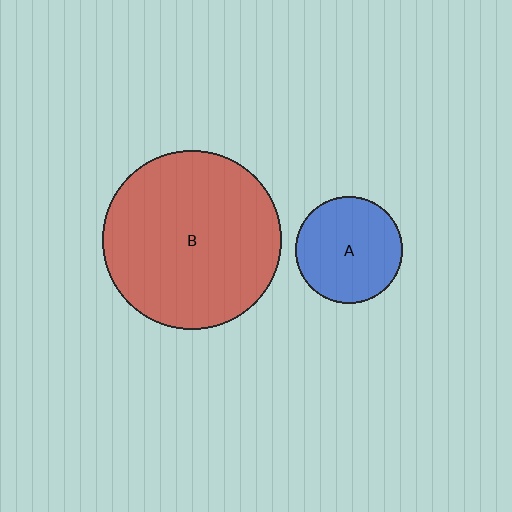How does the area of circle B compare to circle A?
Approximately 2.8 times.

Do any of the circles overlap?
No, none of the circles overlap.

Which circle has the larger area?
Circle B (red).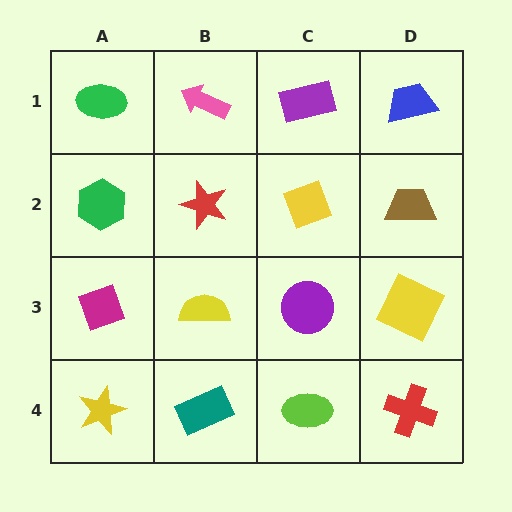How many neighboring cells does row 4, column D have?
2.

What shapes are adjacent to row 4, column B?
A yellow semicircle (row 3, column B), a yellow star (row 4, column A), a lime ellipse (row 4, column C).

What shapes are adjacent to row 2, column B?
A pink arrow (row 1, column B), a yellow semicircle (row 3, column B), a green hexagon (row 2, column A), a yellow diamond (row 2, column C).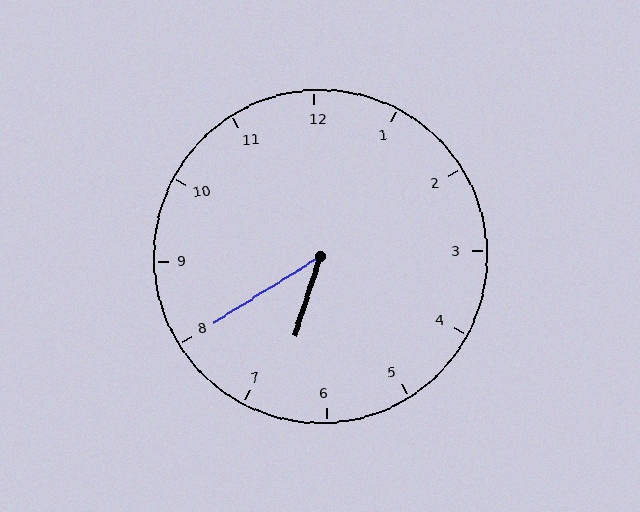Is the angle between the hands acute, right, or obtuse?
It is acute.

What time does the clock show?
6:40.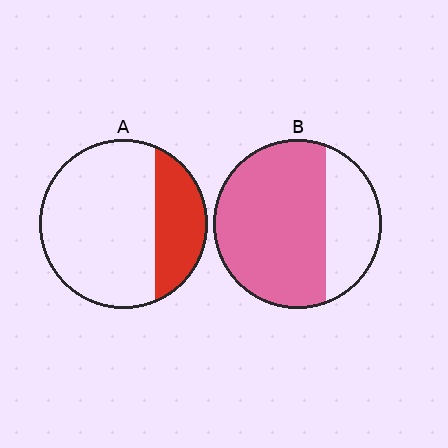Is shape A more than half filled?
No.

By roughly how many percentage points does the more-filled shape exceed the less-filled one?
By roughly 45 percentage points (B over A).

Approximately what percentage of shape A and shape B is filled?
A is approximately 25% and B is approximately 70%.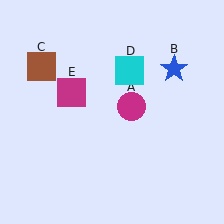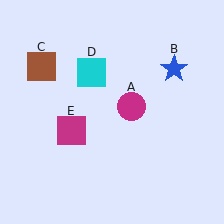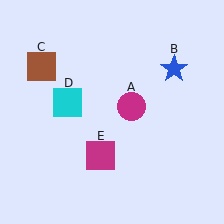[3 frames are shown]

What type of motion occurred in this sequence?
The cyan square (object D), magenta square (object E) rotated counterclockwise around the center of the scene.